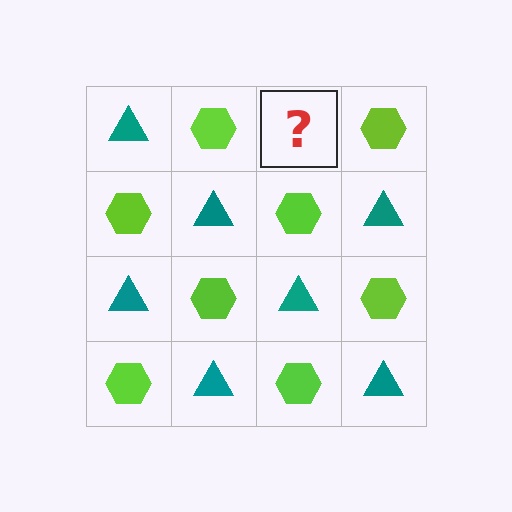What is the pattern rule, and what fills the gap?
The rule is that it alternates teal triangle and lime hexagon in a checkerboard pattern. The gap should be filled with a teal triangle.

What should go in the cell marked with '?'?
The missing cell should contain a teal triangle.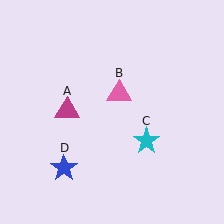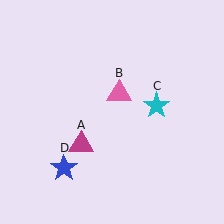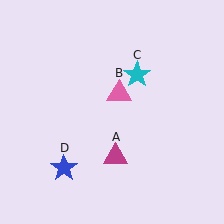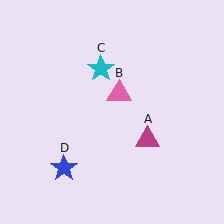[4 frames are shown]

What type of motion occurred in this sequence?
The magenta triangle (object A), cyan star (object C) rotated counterclockwise around the center of the scene.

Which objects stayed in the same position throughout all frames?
Pink triangle (object B) and blue star (object D) remained stationary.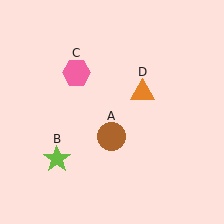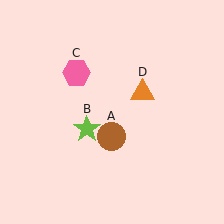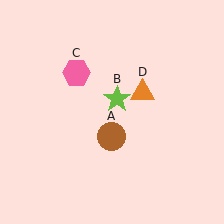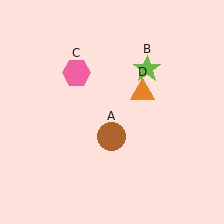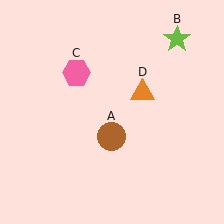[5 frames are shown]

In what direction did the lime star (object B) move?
The lime star (object B) moved up and to the right.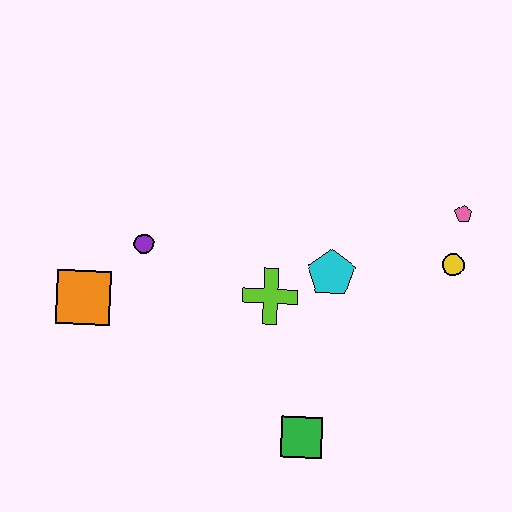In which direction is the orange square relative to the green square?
The orange square is to the left of the green square.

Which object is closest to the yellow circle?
The pink pentagon is closest to the yellow circle.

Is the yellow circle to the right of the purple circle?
Yes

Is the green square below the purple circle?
Yes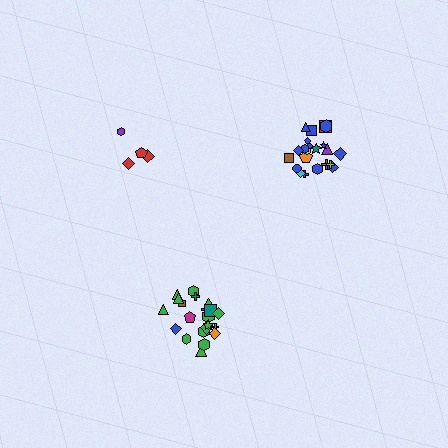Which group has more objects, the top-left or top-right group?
The top-right group.